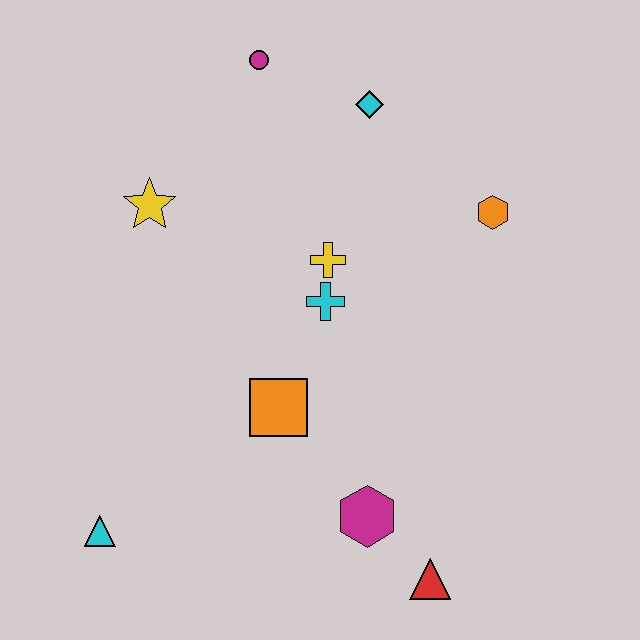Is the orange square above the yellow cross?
No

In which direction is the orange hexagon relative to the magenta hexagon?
The orange hexagon is above the magenta hexagon.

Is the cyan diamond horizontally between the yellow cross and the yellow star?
No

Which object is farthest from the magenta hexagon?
The magenta circle is farthest from the magenta hexagon.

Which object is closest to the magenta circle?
The cyan diamond is closest to the magenta circle.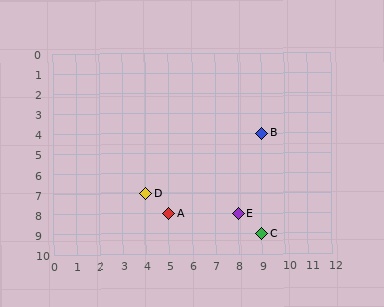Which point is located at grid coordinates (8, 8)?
Point E is at (8, 8).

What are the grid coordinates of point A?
Point A is at grid coordinates (5, 8).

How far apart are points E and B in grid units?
Points E and B are 1 column and 4 rows apart (about 4.1 grid units diagonally).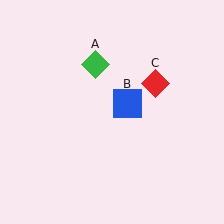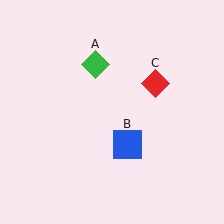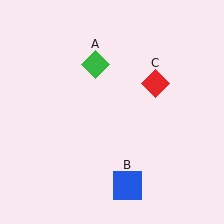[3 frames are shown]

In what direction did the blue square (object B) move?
The blue square (object B) moved down.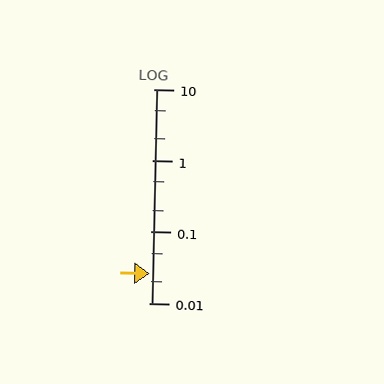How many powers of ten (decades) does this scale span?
The scale spans 3 decades, from 0.01 to 10.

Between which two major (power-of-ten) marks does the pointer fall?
The pointer is between 0.01 and 0.1.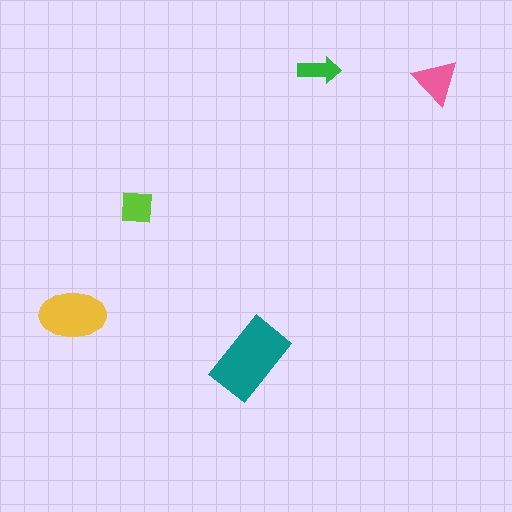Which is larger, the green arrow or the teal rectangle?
The teal rectangle.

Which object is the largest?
The teal rectangle.